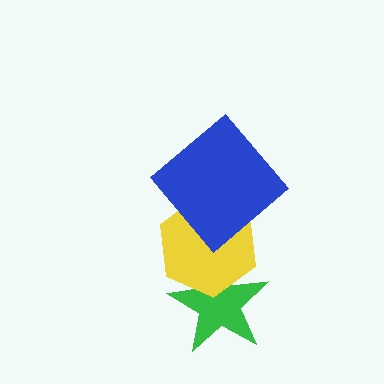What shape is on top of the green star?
The yellow hexagon is on top of the green star.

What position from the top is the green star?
The green star is 3rd from the top.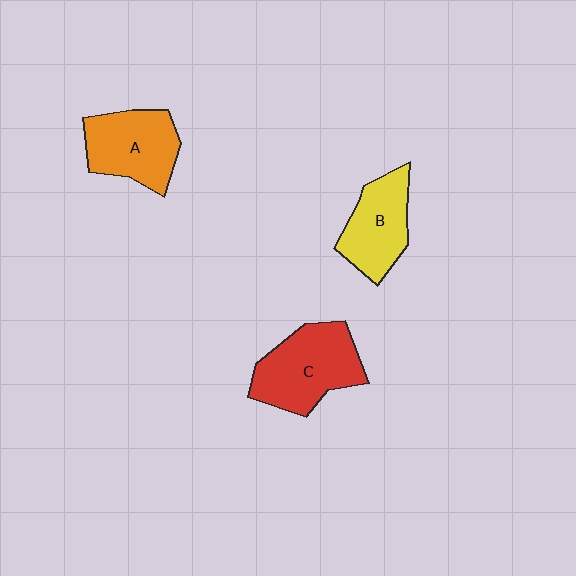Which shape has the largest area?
Shape C (red).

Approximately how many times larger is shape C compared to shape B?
Approximately 1.3 times.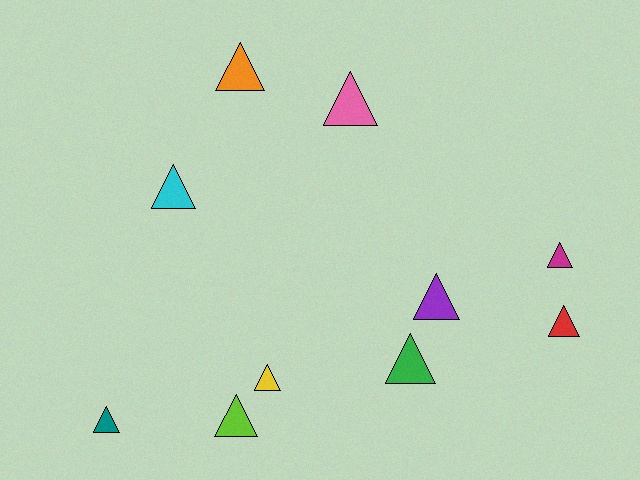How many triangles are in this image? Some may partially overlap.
There are 10 triangles.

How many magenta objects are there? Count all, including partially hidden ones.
There is 1 magenta object.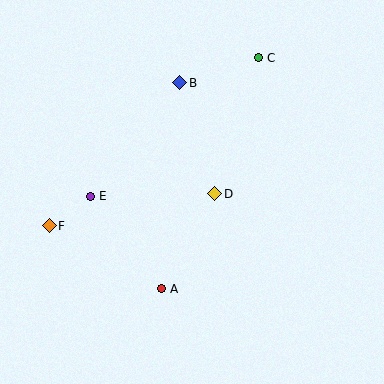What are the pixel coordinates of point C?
Point C is at (258, 58).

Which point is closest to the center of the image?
Point D at (214, 194) is closest to the center.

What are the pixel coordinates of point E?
Point E is at (90, 196).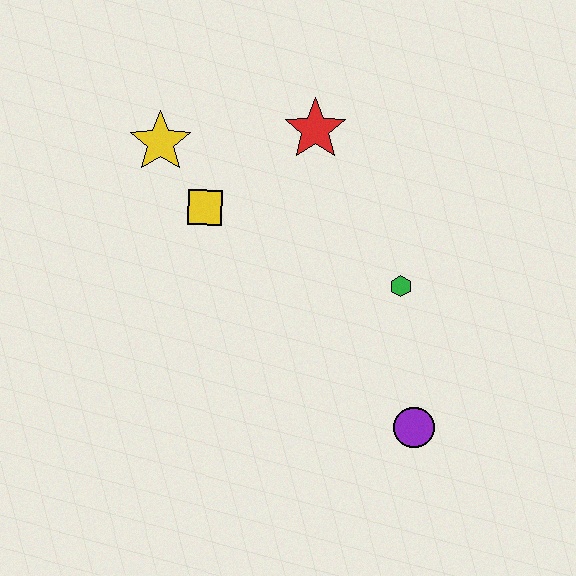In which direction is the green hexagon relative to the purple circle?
The green hexagon is above the purple circle.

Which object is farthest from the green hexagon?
The yellow star is farthest from the green hexagon.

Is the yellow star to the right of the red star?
No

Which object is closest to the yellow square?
The yellow star is closest to the yellow square.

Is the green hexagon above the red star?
No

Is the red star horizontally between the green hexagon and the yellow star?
Yes